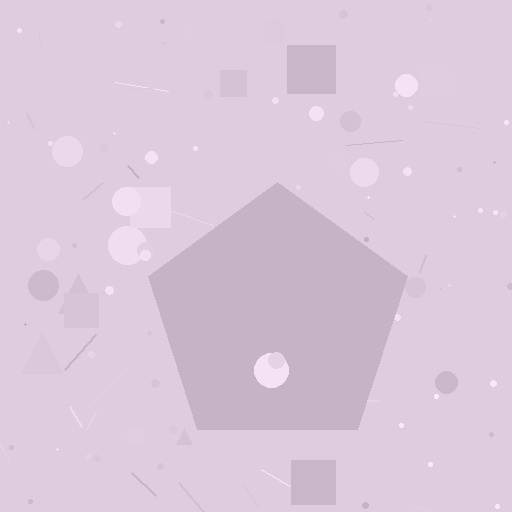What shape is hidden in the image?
A pentagon is hidden in the image.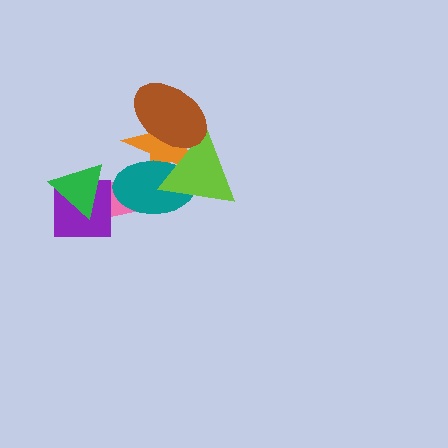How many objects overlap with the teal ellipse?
3 objects overlap with the teal ellipse.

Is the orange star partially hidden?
Yes, it is partially covered by another shape.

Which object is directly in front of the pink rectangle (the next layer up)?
The teal ellipse is directly in front of the pink rectangle.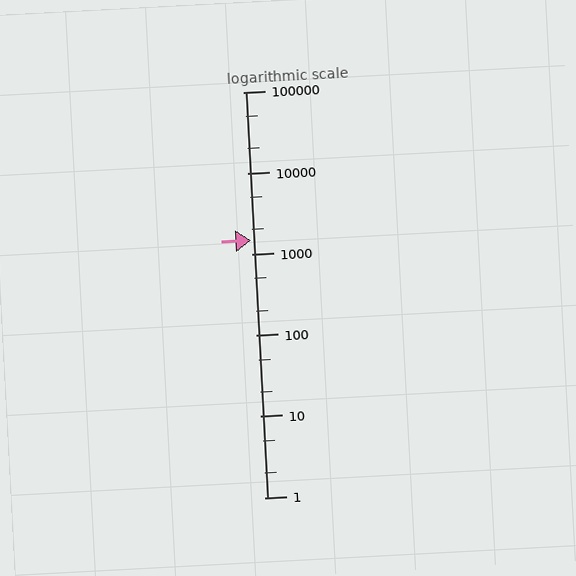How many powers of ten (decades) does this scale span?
The scale spans 5 decades, from 1 to 100000.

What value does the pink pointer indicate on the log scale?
The pointer indicates approximately 1500.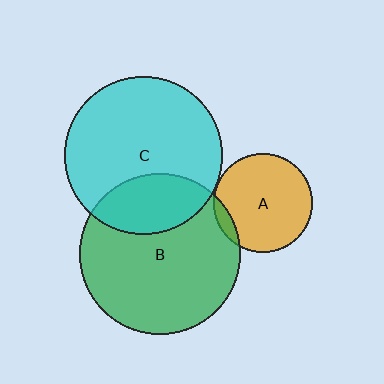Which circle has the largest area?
Circle B (green).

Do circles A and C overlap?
Yes.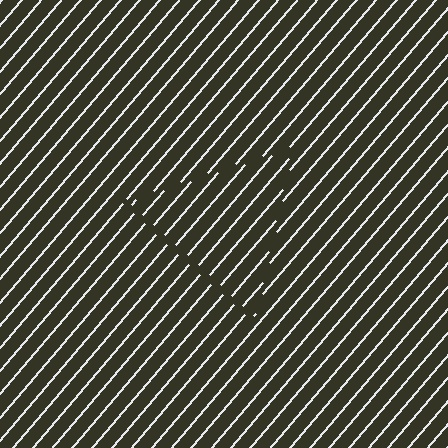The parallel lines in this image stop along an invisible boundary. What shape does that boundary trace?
An illusory triangle. The interior of the shape contains the same grating, shifted by half a period — the contour is defined by the phase discontinuity where line-ends from the inner and outer gratings abut.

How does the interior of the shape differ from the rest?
The interior of the shape contains the same grating, shifted by half a period — the contour is defined by the phase discontinuity where line-ends from the inner and outer gratings abut.